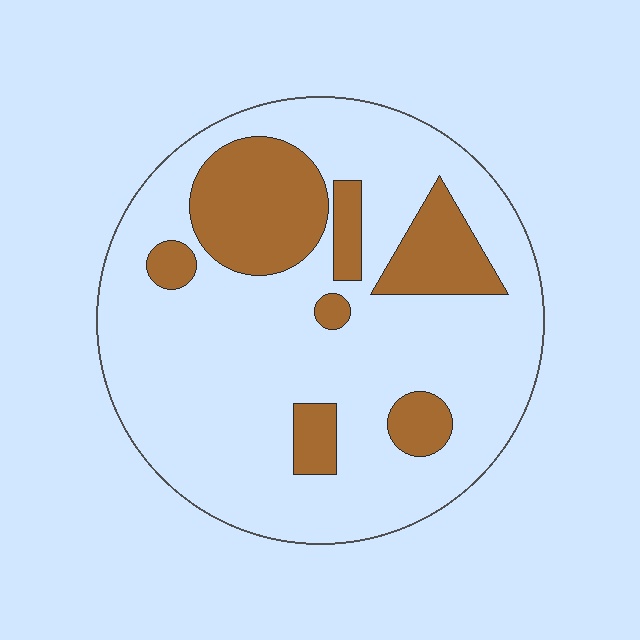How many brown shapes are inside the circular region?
7.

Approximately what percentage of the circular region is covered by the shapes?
Approximately 25%.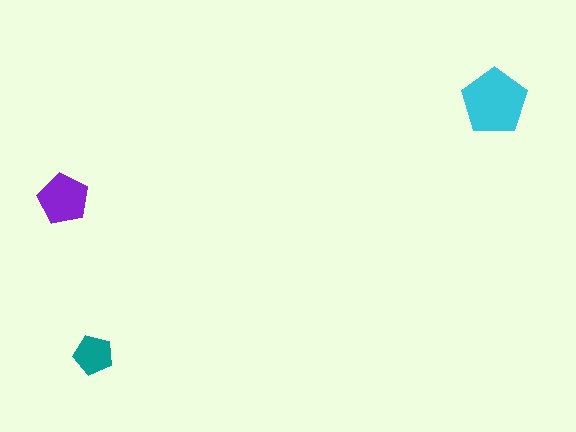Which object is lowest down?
The teal pentagon is bottommost.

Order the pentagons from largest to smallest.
the cyan one, the purple one, the teal one.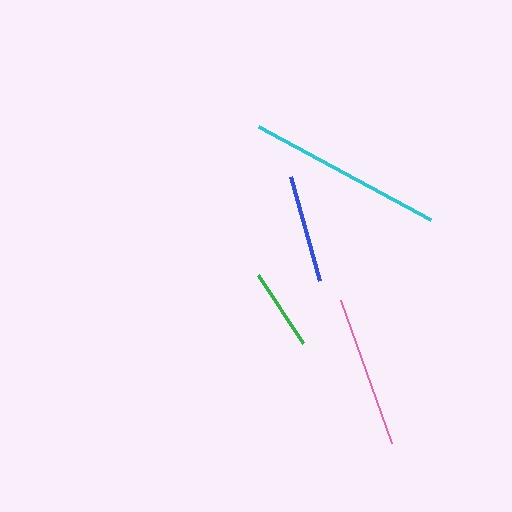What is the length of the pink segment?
The pink segment is approximately 151 pixels long.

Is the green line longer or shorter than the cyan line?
The cyan line is longer than the green line.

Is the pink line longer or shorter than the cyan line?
The cyan line is longer than the pink line.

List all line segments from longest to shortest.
From longest to shortest: cyan, pink, blue, green.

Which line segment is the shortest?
The green line is the shortest at approximately 81 pixels.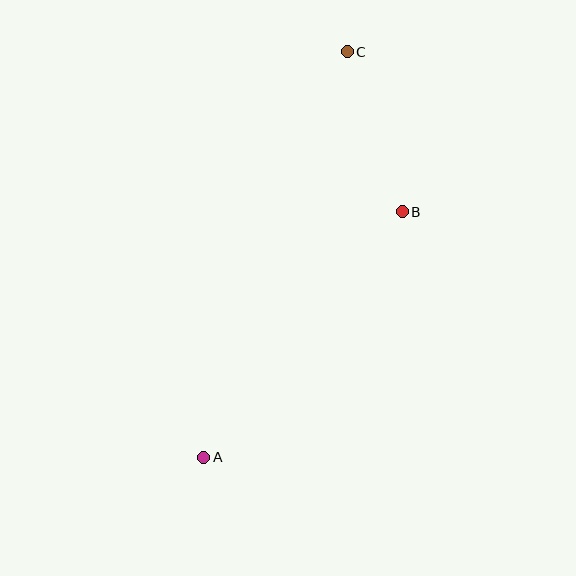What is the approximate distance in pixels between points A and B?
The distance between A and B is approximately 316 pixels.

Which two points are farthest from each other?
Points A and C are farthest from each other.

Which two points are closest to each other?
Points B and C are closest to each other.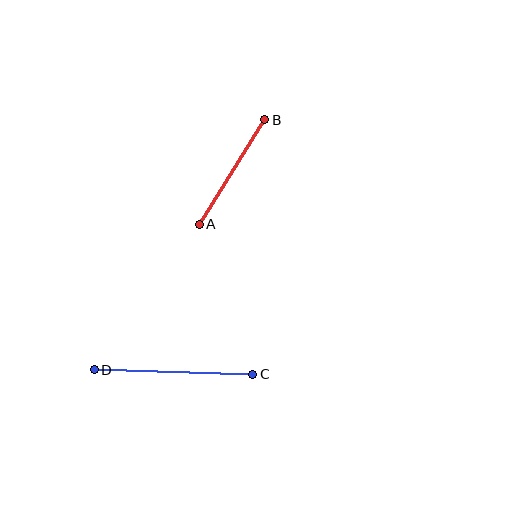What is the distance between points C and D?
The distance is approximately 159 pixels.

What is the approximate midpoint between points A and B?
The midpoint is at approximately (232, 172) pixels.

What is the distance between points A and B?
The distance is approximately 123 pixels.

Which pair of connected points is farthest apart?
Points C and D are farthest apart.